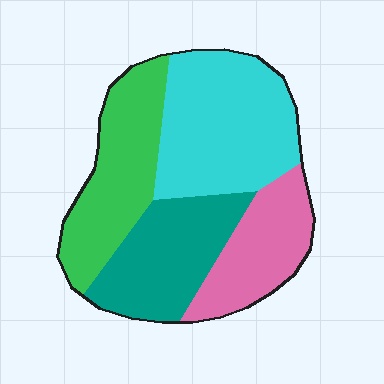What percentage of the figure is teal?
Teal covers 23% of the figure.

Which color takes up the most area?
Cyan, at roughly 35%.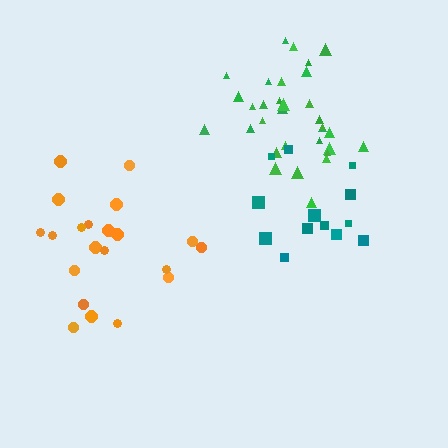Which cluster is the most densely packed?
Green.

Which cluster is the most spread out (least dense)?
Orange.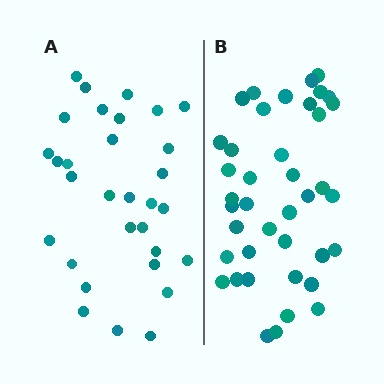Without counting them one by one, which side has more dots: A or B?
Region B (the right region) has more dots.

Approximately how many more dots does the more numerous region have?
Region B has roughly 8 or so more dots than region A.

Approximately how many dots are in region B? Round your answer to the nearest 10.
About 40 dots.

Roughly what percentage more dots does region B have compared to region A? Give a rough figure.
About 30% more.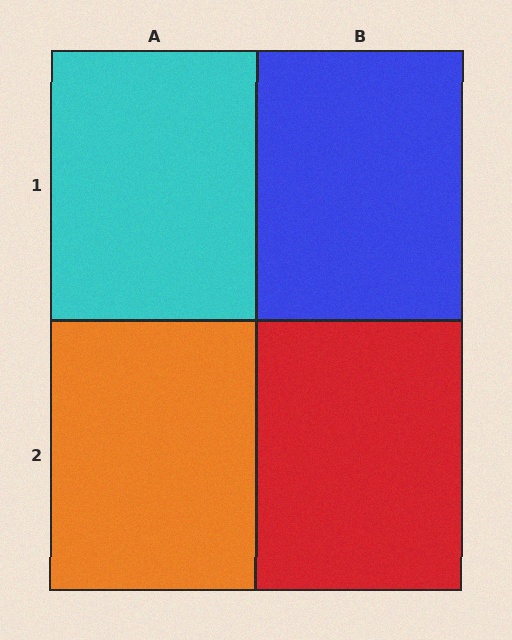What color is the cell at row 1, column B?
Blue.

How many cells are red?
1 cell is red.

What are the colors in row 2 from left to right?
Orange, red.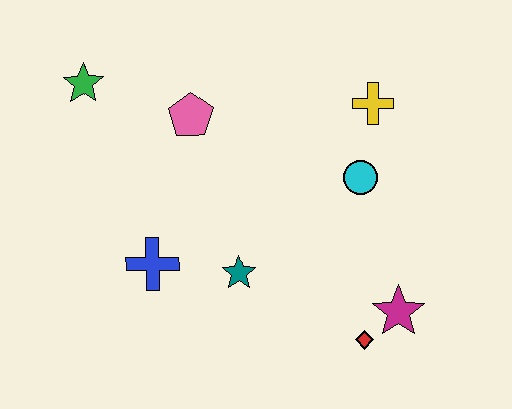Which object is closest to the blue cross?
The teal star is closest to the blue cross.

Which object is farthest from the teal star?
The green star is farthest from the teal star.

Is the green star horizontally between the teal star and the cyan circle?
No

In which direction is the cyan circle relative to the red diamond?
The cyan circle is above the red diamond.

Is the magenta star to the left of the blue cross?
No